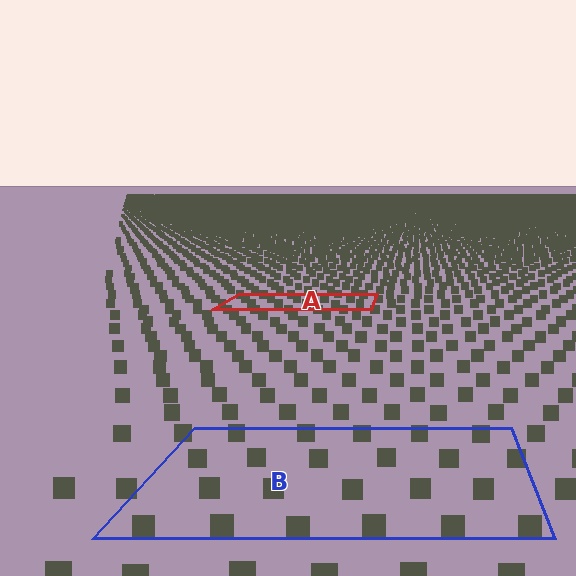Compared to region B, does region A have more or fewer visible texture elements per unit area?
Region A has more texture elements per unit area — they are packed more densely because it is farther away.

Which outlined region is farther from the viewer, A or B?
Region A is farther from the viewer — the texture elements inside it appear smaller and more densely packed.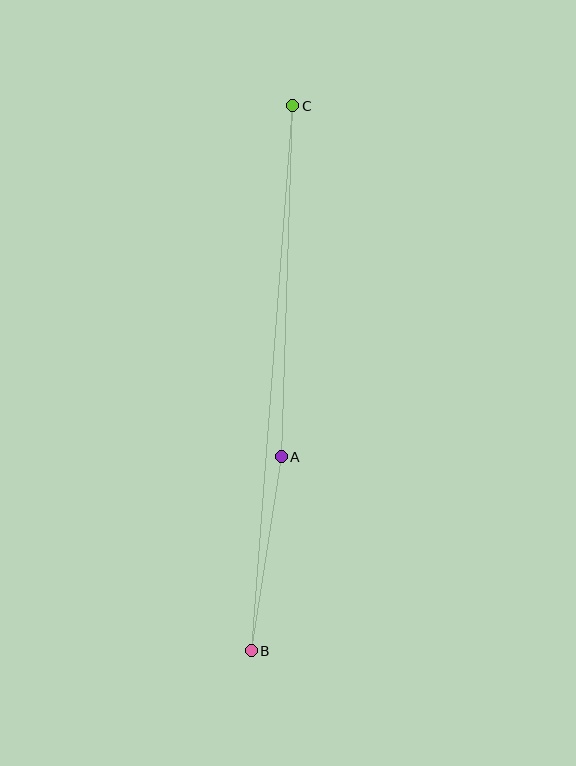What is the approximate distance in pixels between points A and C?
The distance between A and C is approximately 351 pixels.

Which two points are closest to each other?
Points A and B are closest to each other.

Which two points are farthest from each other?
Points B and C are farthest from each other.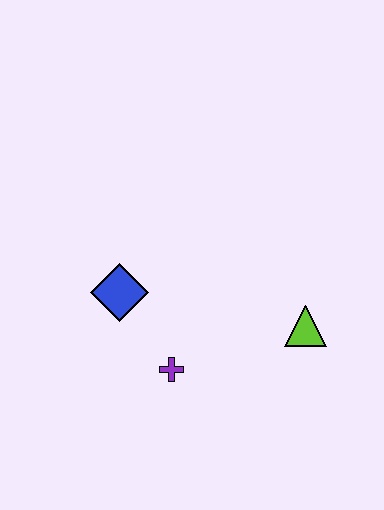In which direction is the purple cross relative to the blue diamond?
The purple cross is below the blue diamond.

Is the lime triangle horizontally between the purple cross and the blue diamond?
No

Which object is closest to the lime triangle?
The purple cross is closest to the lime triangle.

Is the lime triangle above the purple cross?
Yes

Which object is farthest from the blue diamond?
The lime triangle is farthest from the blue diamond.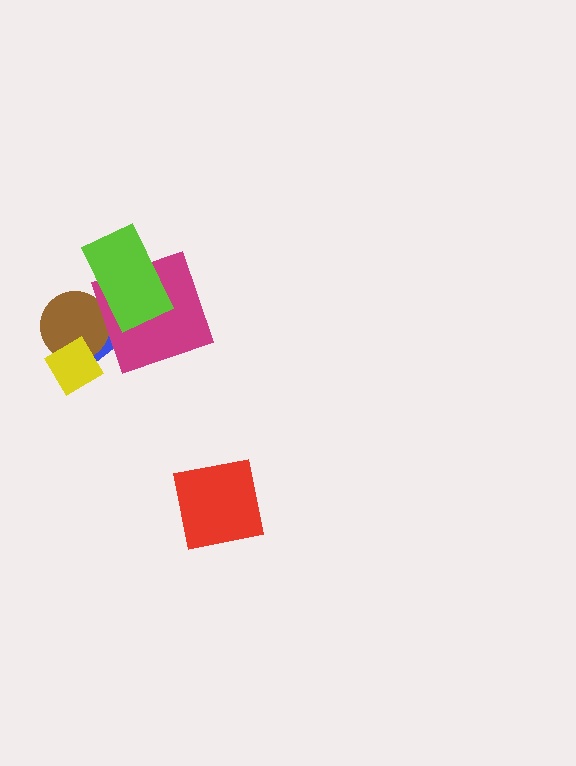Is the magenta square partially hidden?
Yes, it is partially covered by another shape.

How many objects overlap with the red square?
0 objects overlap with the red square.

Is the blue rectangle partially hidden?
Yes, it is partially covered by another shape.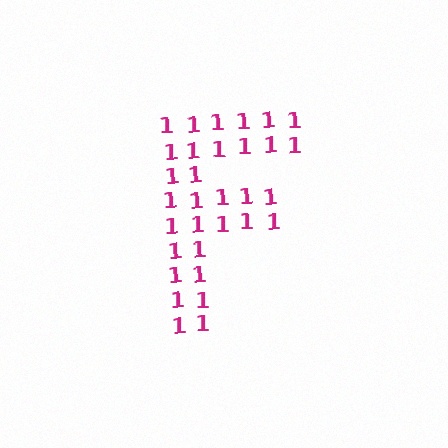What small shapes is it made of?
It is made of small digit 1's.